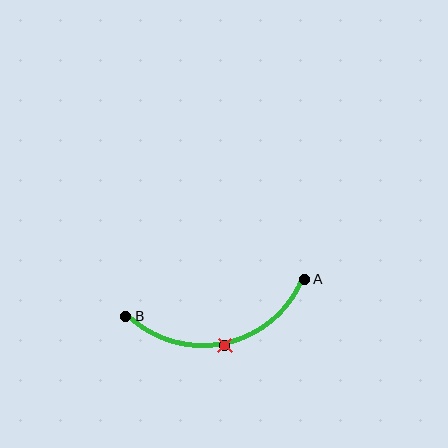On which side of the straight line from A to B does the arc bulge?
The arc bulges below the straight line connecting A and B.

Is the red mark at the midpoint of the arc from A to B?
Yes. The red mark lies on the arc at equal arc-length from both A and B — it is the arc midpoint.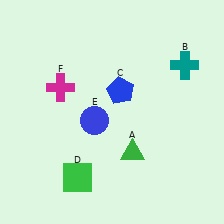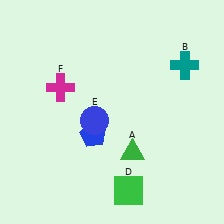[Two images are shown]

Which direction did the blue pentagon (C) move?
The blue pentagon (C) moved down.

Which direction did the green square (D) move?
The green square (D) moved right.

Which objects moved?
The objects that moved are: the blue pentagon (C), the green square (D).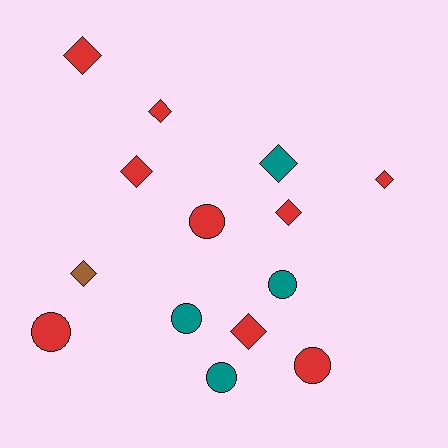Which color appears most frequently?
Red, with 9 objects.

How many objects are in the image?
There are 14 objects.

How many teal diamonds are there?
There is 1 teal diamond.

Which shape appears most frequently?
Diamond, with 8 objects.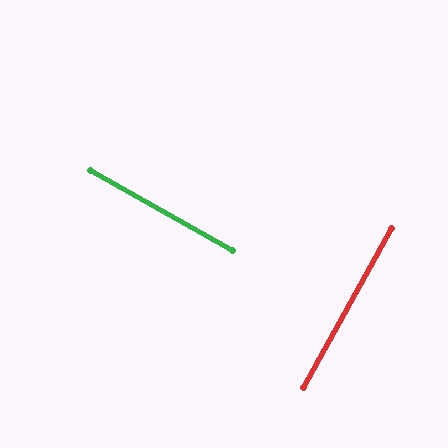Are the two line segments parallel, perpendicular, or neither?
Perpendicular — they meet at approximately 89°.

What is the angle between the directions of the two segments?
Approximately 89 degrees.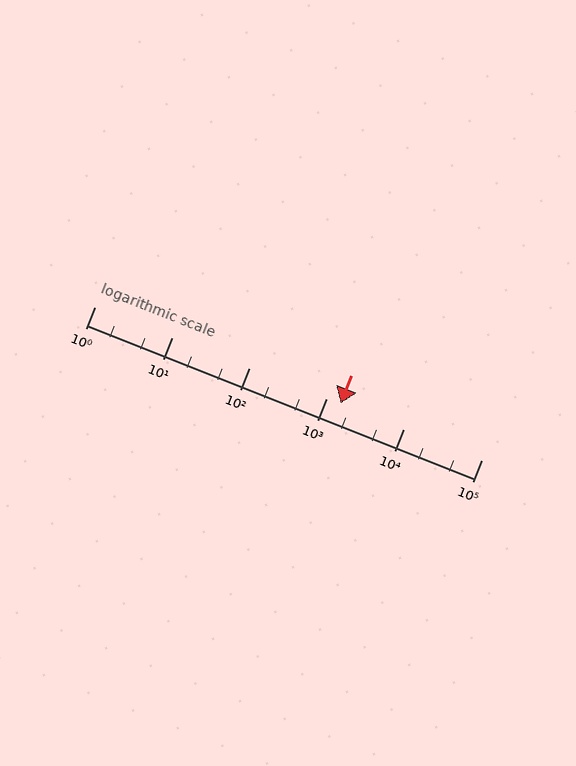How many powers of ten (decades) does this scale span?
The scale spans 5 decades, from 1 to 100000.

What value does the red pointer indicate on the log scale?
The pointer indicates approximately 1500.